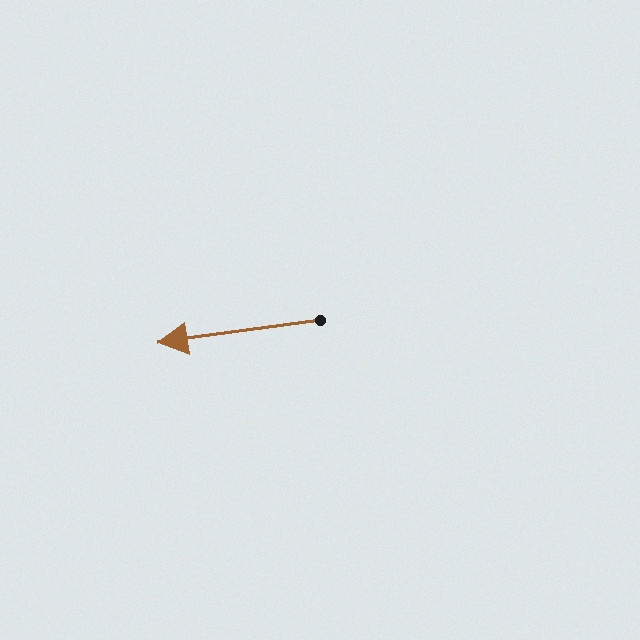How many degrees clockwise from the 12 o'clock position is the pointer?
Approximately 262 degrees.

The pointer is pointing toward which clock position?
Roughly 9 o'clock.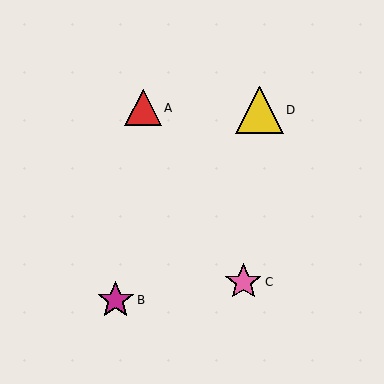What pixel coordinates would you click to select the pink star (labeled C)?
Click at (243, 282) to select the pink star C.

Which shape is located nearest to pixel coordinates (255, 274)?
The pink star (labeled C) at (243, 282) is nearest to that location.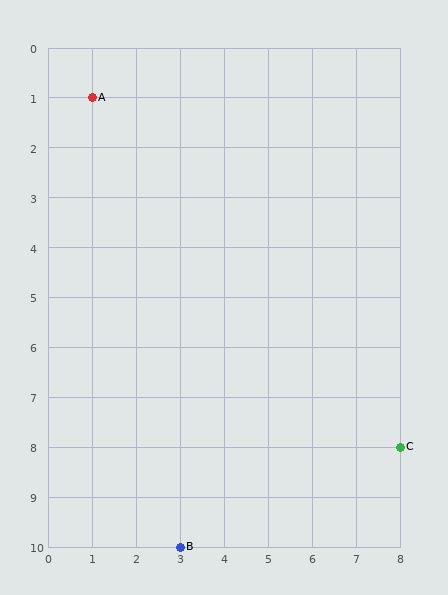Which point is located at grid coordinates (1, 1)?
Point A is at (1, 1).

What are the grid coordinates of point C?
Point C is at grid coordinates (8, 8).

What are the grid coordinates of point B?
Point B is at grid coordinates (3, 10).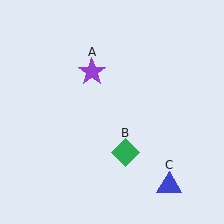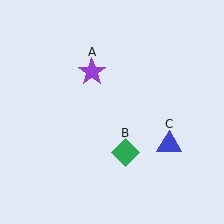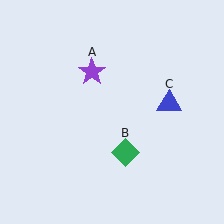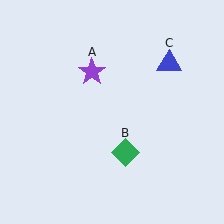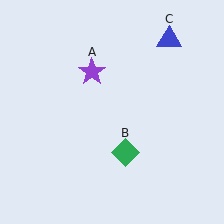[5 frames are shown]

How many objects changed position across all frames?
1 object changed position: blue triangle (object C).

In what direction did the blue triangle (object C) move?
The blue triangle (object C) moved up.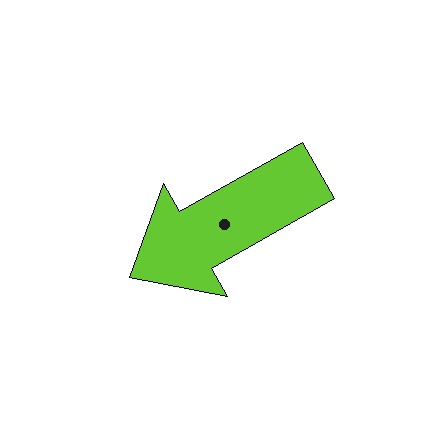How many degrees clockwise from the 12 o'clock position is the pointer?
Approximately 240 degrees.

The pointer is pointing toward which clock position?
Roughly 8 o'clock.